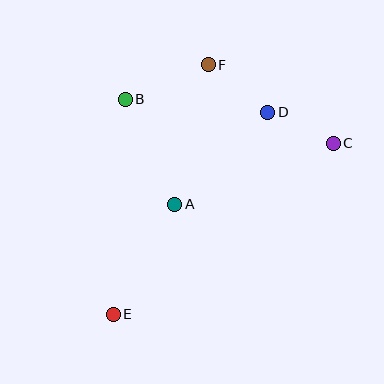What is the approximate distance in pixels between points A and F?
The distance between A and F is approximately 144 pixels.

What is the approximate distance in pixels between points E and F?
The distance between E and F is approximately 267 pixels.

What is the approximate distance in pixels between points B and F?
The distance between B and F is approximately 90 pixels.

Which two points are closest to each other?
Points C and D are closest to each other.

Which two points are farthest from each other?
Points C and E are farthest from each other.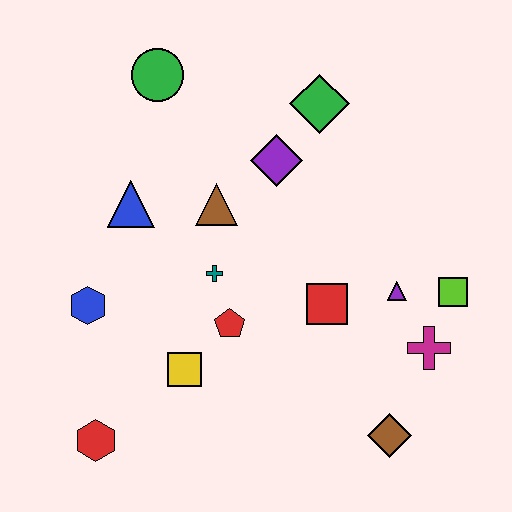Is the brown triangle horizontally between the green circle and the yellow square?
No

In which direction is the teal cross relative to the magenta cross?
The teal cross is to the left of the magenta cross.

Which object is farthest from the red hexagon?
The green diamond is farthest from the red hexagon.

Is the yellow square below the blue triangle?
Yes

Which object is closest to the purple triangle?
The lime square is closest to the purple triangle.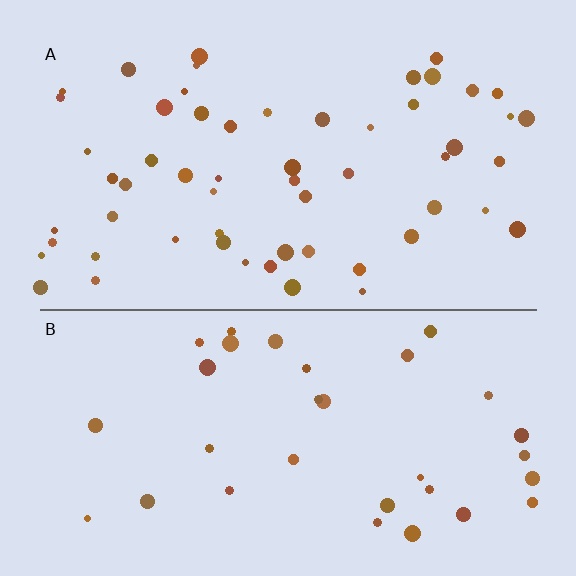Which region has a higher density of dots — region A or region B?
A (the top).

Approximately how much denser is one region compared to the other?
Approximately 1.7× — region A over region B.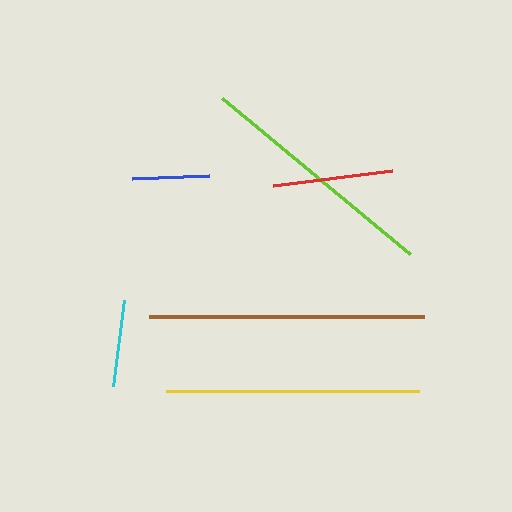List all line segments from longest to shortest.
From longest to shortest: brown, yellow, lime, red, cyan, blue.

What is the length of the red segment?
The red segment is approximately 120 pixels long.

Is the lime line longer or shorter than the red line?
The lime line is longer than the red line.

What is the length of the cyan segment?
The cyan segment is approximately 87 pixels long.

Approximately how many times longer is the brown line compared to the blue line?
The brown line is approximately 3.5 times the length of the blue line.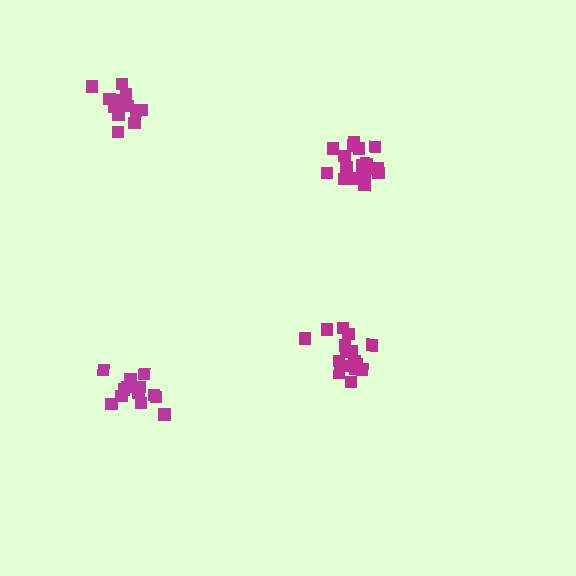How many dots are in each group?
Group 1: 13 dots, Group 2: 16 dots, Group 3: 17 dots, Group 4: 13 dots (59 total).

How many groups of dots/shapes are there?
There are 4 groups.